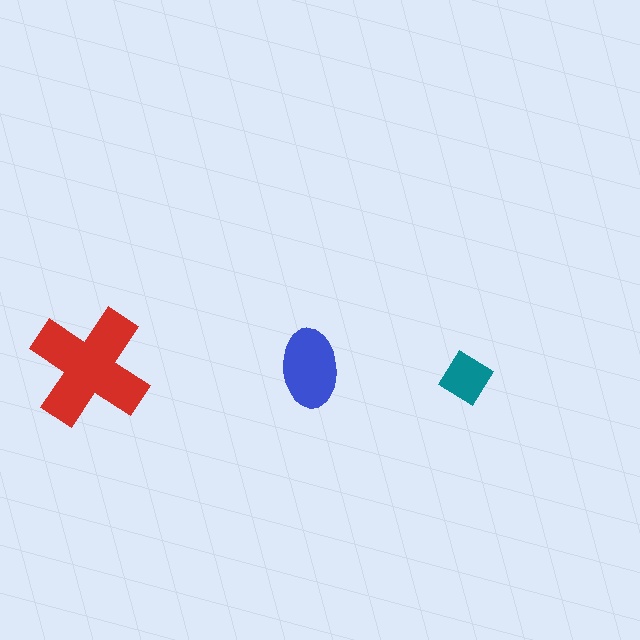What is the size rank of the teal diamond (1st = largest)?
3rd.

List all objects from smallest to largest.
The teal diamond, the blue ellipse, the red cross.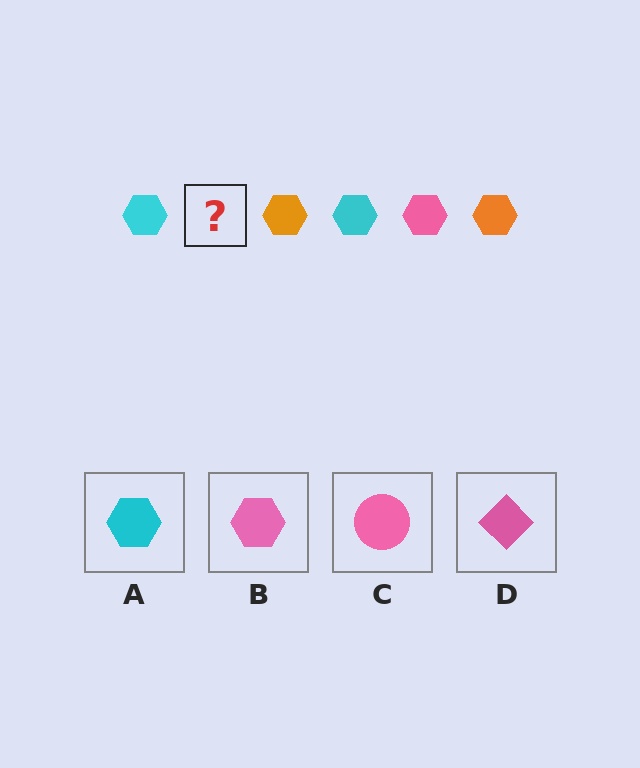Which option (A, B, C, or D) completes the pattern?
B.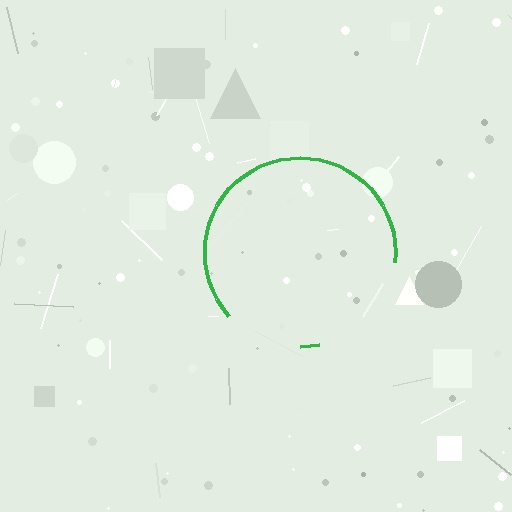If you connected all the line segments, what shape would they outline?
They would outline a circle.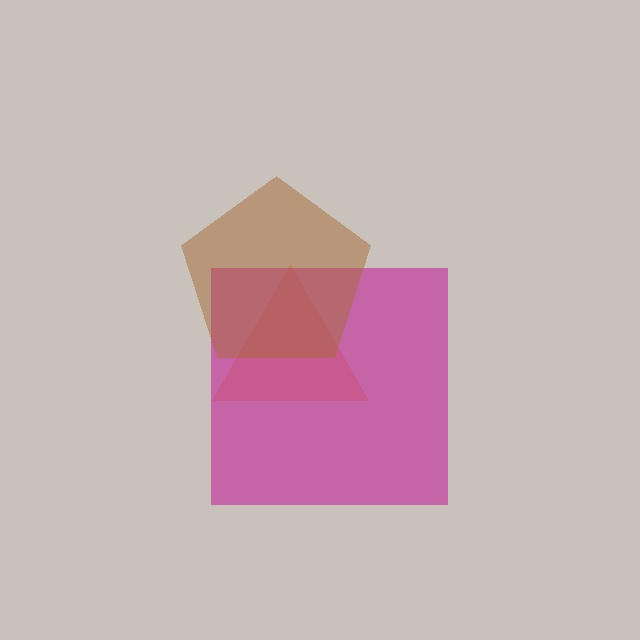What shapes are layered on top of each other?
The layered shapes are: an orange triangle, a magenta square, a brown pentagon.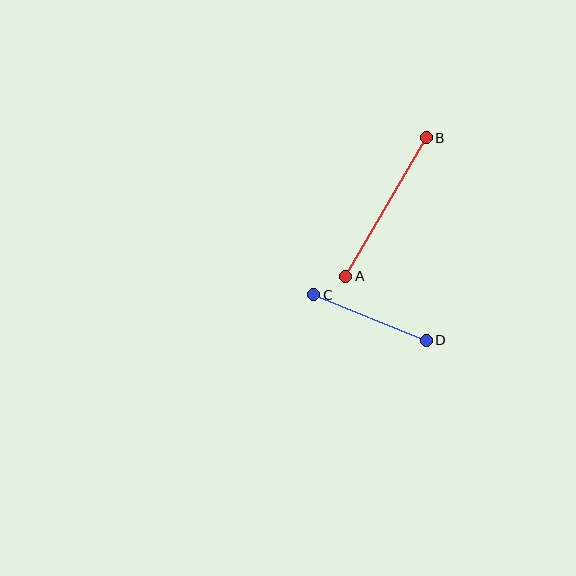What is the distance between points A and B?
The distance is approximately 160 pixels.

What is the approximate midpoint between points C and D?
The midpoint is at approximately (370, 318) pixels.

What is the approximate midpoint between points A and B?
The midpoint is at approximately (386, 207) pixels.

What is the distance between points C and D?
The distance is approximately 122 pixels.